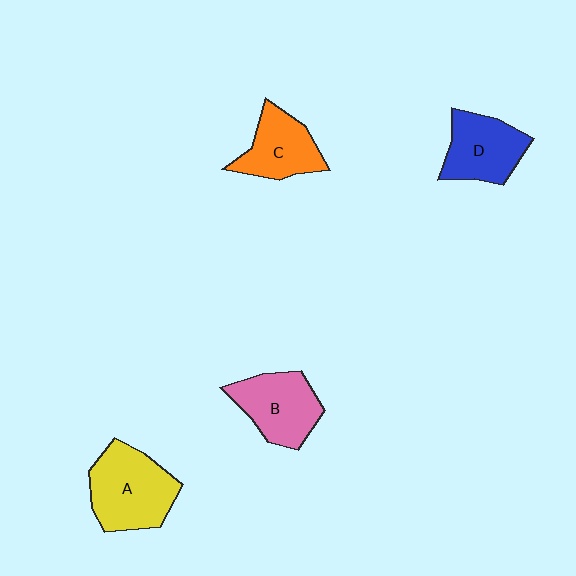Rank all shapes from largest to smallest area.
From largest to smallest: A (yellow), B (pink), D (blue), C (orange).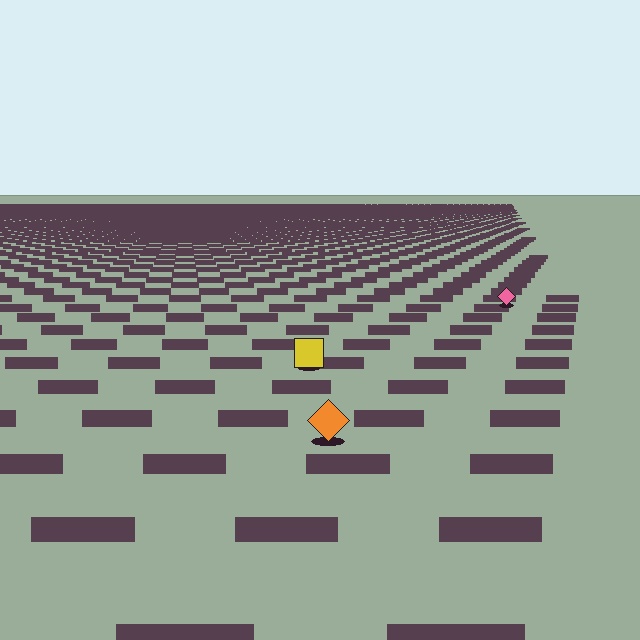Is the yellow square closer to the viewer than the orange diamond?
No. The orange diamond is closer — you can tell from the texture gradient: the ground texture is coarser near it.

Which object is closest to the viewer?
The orange diamond is closest. The texture marks near it are larger and more spread out.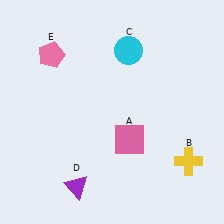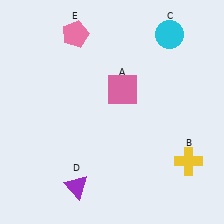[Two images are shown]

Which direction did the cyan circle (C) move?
The cyan circle (C) moved right.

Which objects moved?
The objects that moved are: the pink square (A), the cyan circle (C), the pink pentagon (E).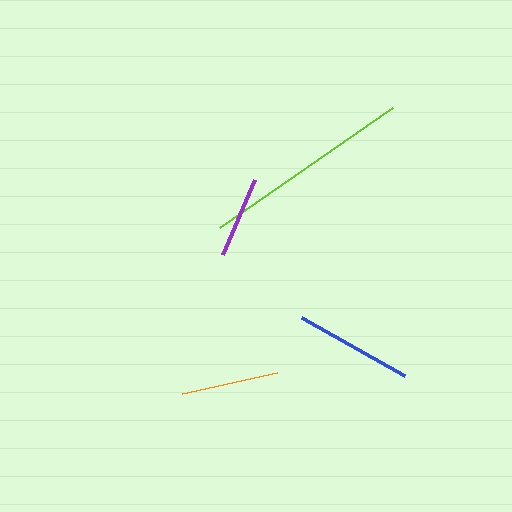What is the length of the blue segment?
The blue segment is approximately 118 pixels long.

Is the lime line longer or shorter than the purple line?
The lime line is longer than the purple line.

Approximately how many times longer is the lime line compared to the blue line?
The lime line is approximately 1.8 times the length of the blue line.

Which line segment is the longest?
The lime line is the longest at approximately 210 pixels.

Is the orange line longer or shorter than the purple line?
The orange line is longer than the purple line.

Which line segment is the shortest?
The purple line is the shortest at approximately 81 pixels.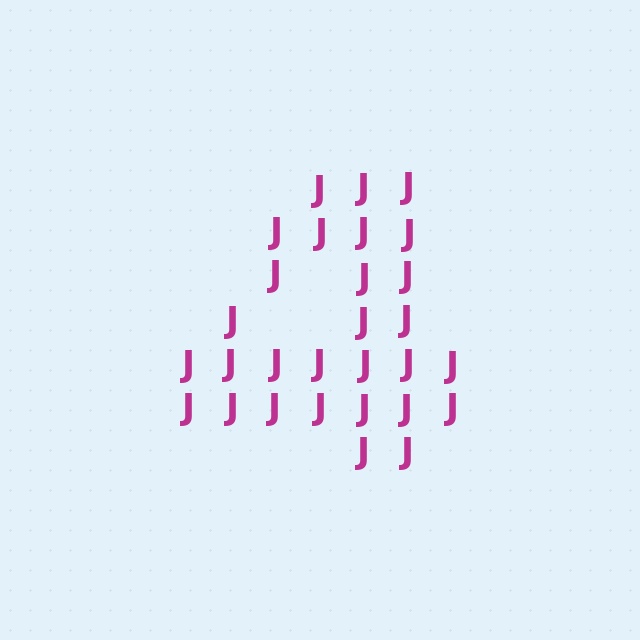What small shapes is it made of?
It is made of small letter J's.